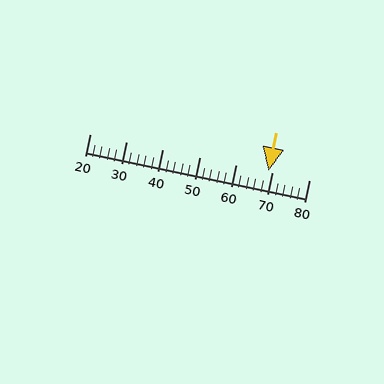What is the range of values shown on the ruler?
The ruler shows values from 20 to 80.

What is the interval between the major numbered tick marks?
The major tick marks are spaced 10 units apart.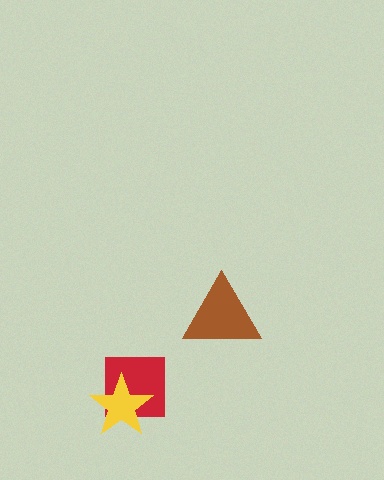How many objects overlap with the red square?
1 object overlaps with the red square.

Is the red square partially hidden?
Yes, it is partially covered by another shape.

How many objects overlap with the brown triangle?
0 objects overlap with the brown triangle.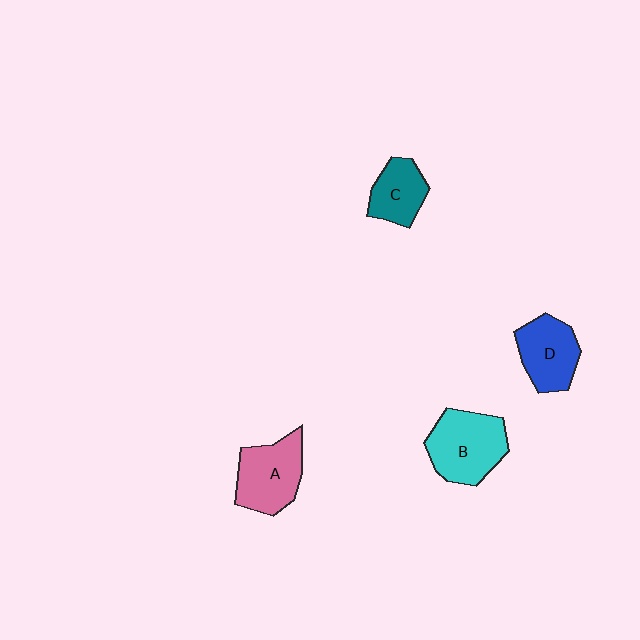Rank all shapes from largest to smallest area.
From largest to smallest: B (cyan), A (pink), D (blue), C (teal).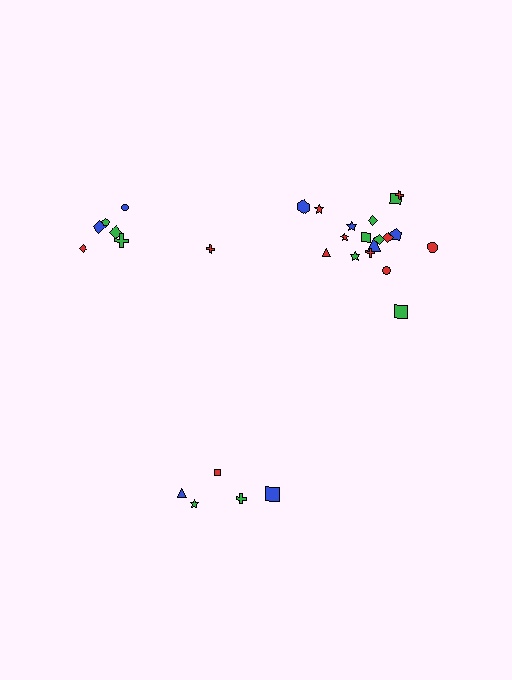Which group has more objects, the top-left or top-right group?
The top-right group.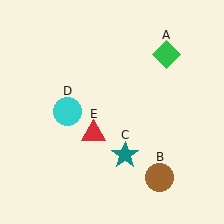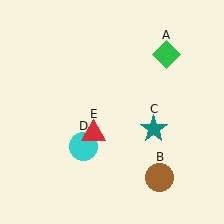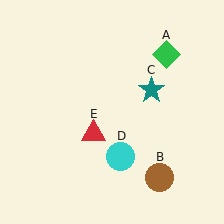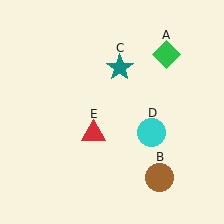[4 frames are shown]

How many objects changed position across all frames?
2 objects changed position: teal star (object C), cyan circle (object D).